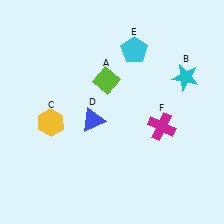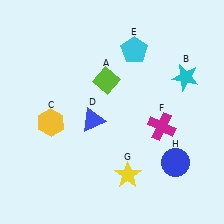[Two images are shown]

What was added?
A yellow star (G), a blue circle (H) were added in Image 2.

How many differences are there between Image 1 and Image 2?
There are 2 differences between the two images.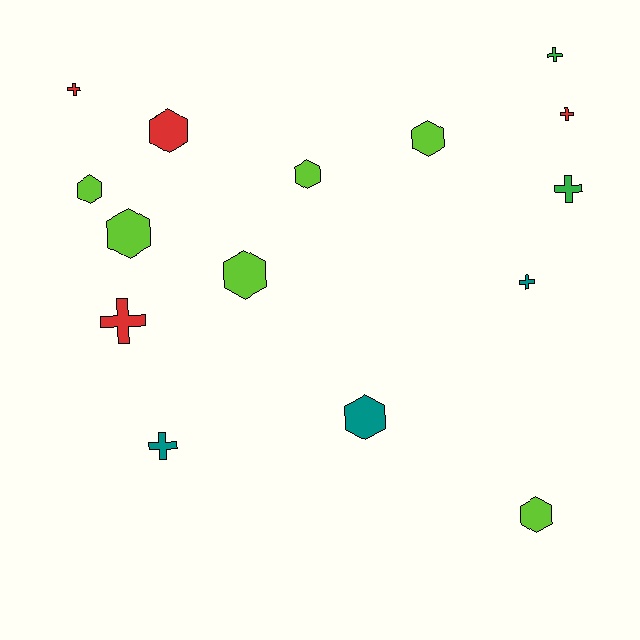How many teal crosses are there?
There are 2 teal crosses.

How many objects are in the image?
There are 15 objects.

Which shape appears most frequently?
Hexagon, with 8 objects.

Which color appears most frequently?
Lime, with 6 objects.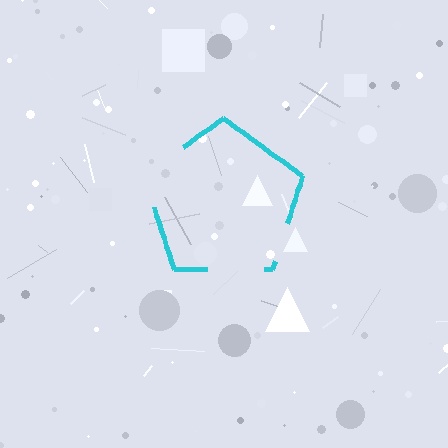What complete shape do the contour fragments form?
The contour fragments form a pentagon.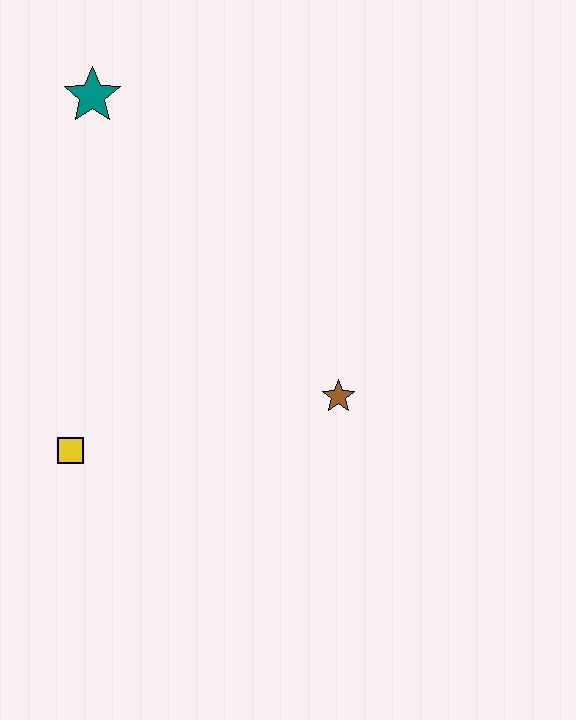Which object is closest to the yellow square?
The brown star is closest to the yellow square.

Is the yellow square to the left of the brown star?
Yes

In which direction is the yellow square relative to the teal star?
The yellow square is below the teal star.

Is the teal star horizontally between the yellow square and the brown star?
Yes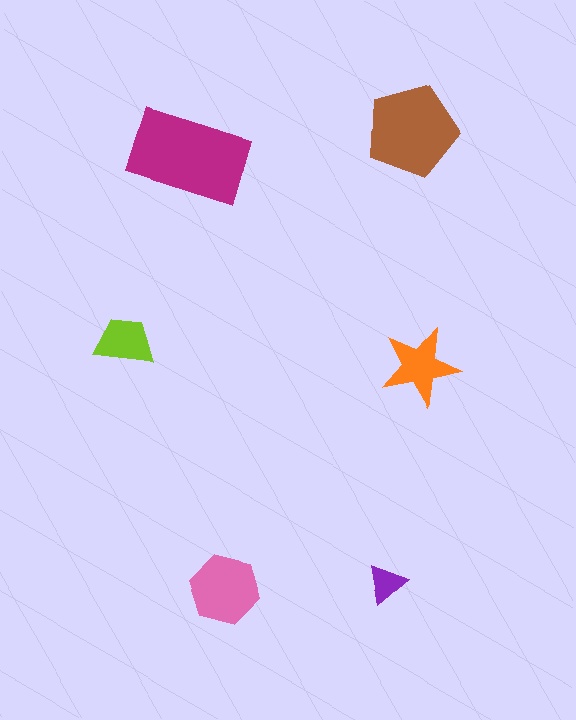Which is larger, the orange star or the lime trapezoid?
The orange star.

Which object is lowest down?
The pink hexagon is bottommost.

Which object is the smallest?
The purple triangle.